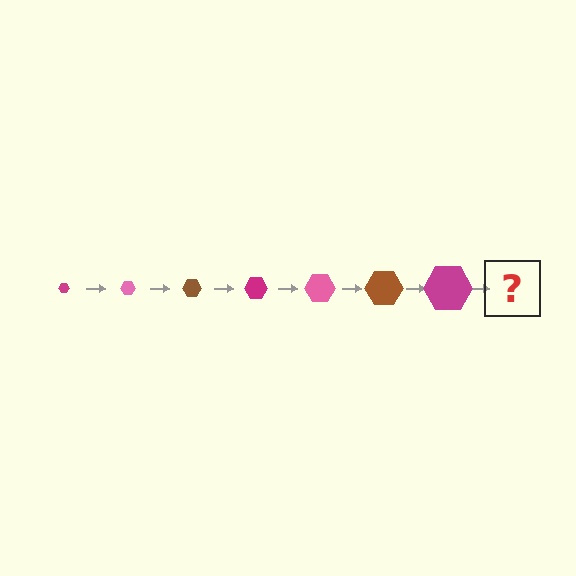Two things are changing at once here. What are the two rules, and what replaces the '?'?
The two rules are that the hexagon grows larger each step and the color cycles through magenta, pink, and brown. The '?' should be a pink hexagon, larger than the previous one.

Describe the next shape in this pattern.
It should be a pink hexagon, larger than the previous one.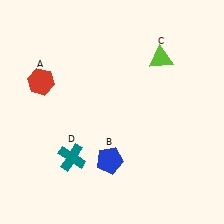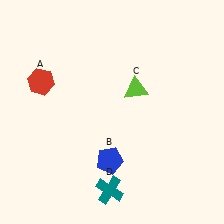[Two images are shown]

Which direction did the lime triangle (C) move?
The lime triangle (C) moved down.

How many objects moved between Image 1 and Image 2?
2 objects moved between the two images.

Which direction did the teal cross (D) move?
The teal cross (D) moved right.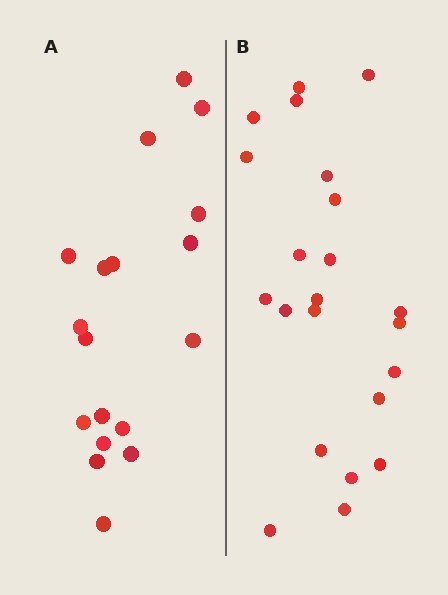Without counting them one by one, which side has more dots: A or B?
Region B (the right region) has more dots.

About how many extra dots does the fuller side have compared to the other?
Region B has about 4 more dots than region A.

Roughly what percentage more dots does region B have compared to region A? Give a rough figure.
About 20% more.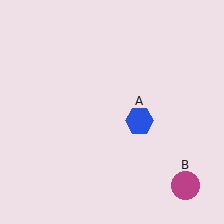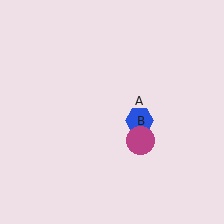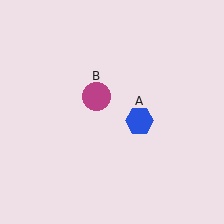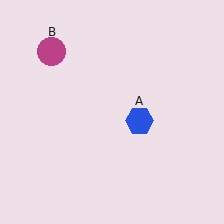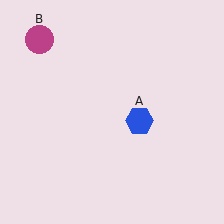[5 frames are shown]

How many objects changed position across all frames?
1 object changed position: magenta circle (object B).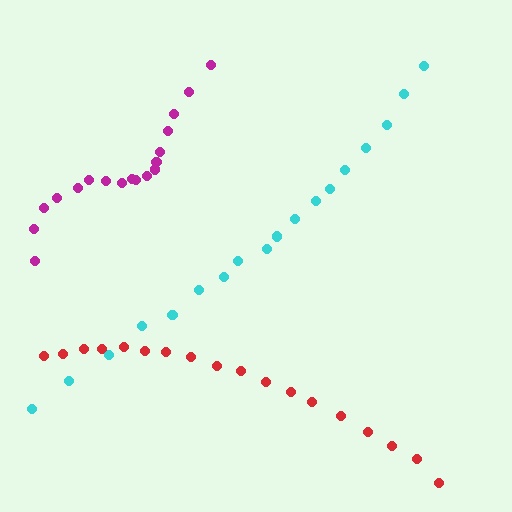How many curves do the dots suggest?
There are 3 distinct paths.